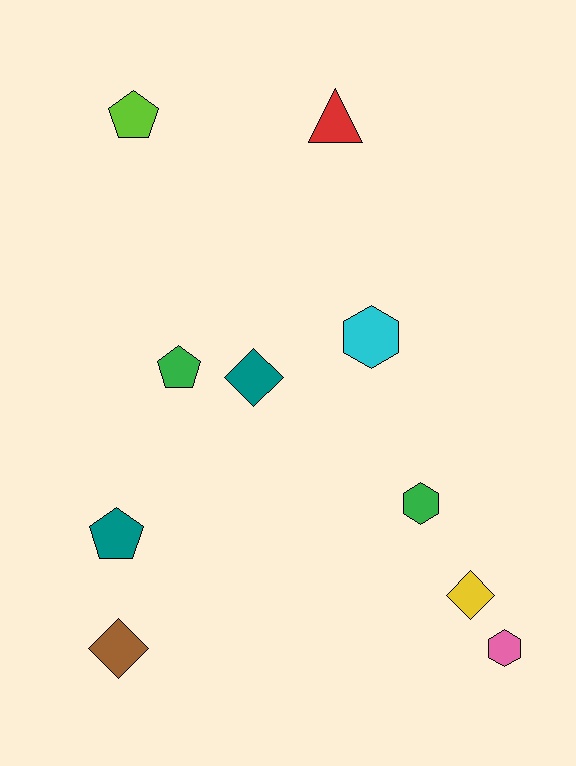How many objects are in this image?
There are 10 objects.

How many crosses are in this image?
There are no crosses.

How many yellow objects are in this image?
There is 1 yellow object.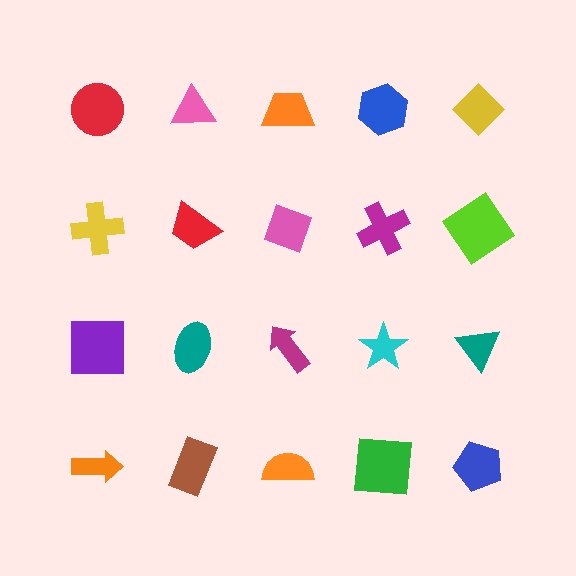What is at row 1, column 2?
A pink triangle.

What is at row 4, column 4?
A green square.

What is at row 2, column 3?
A pink diamond.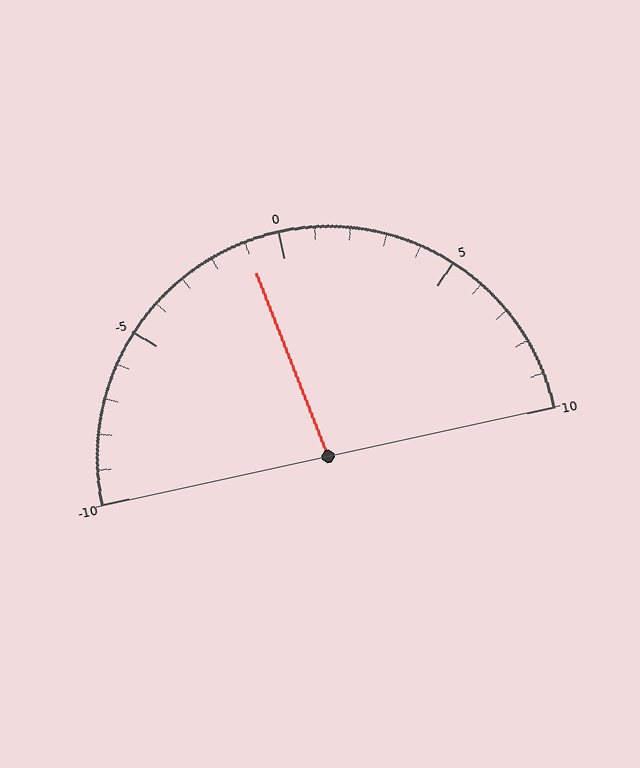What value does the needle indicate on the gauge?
The needle indicates approximately -1.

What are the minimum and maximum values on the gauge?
The gauge ranges from -10 to 10.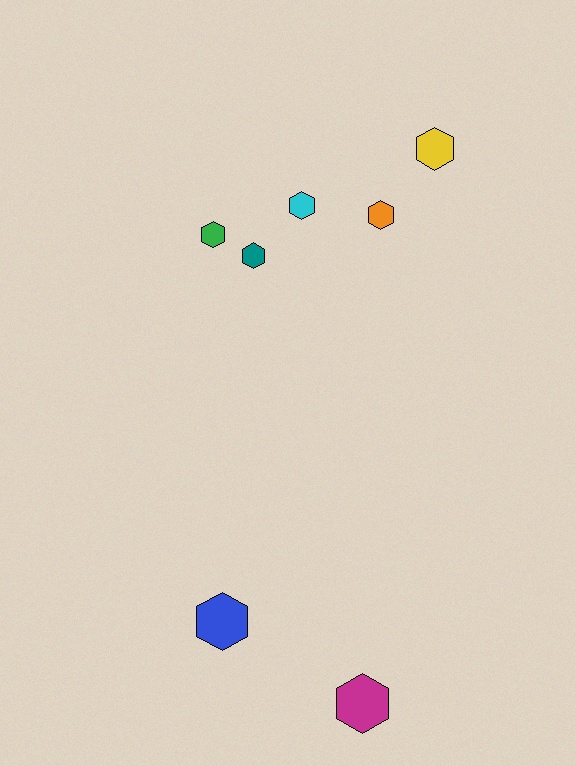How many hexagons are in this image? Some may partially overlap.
There are 7 hexagons.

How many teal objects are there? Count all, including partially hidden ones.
There is 1 teal object.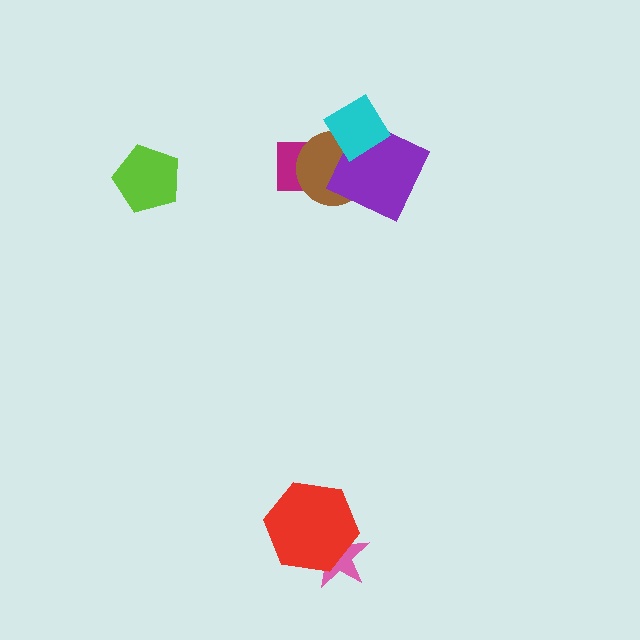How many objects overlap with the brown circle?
3 objects overlap with the brown circle.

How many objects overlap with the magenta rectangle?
3 objects overlap with the magenta rectangle.